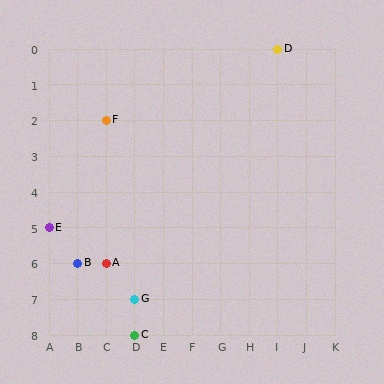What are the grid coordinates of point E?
Point E is at grid coordinates (A, 5).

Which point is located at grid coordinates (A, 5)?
Point E is at (A, 5).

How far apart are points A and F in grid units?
Points A and F are 4 rows apart.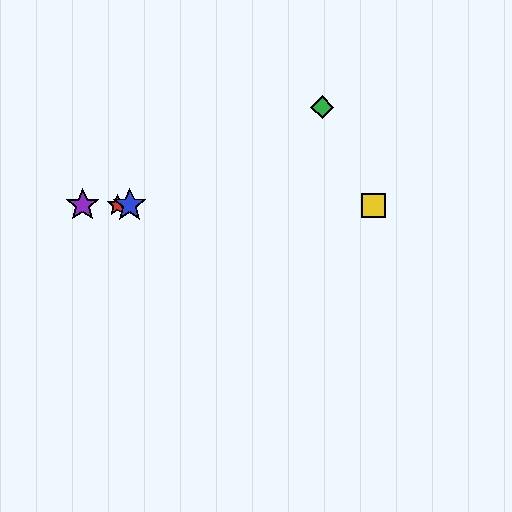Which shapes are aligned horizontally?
The red star, the blue star, the yellow square, the purple star are aligned horizontally.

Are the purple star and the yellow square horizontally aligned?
Yes, both are at y≈205.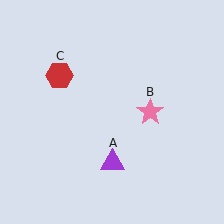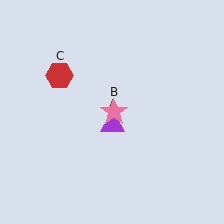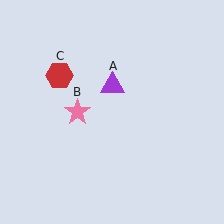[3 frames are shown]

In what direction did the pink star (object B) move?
The pink star (object B) moved left.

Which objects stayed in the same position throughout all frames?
Red hexagon (object C) remained stationary.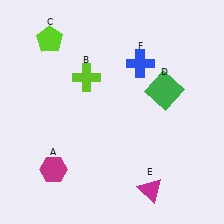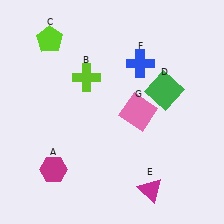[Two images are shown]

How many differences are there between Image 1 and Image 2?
There is 1 difference between the two images.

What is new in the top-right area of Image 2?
A pink square (G) was added in the top-right area of Image 2.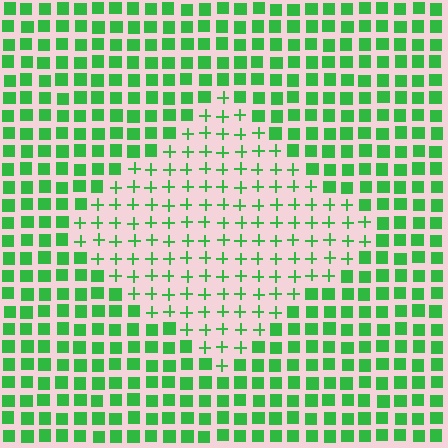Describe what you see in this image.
The image is filled with small green elements arranged in a uniform grid. A diamond-shaped region contains plus signs, while the surrounding area contains squares. The boundary is defined purely by the change in element shape.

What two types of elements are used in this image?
The image uses plus signs inside the diamond region and squares outside it.